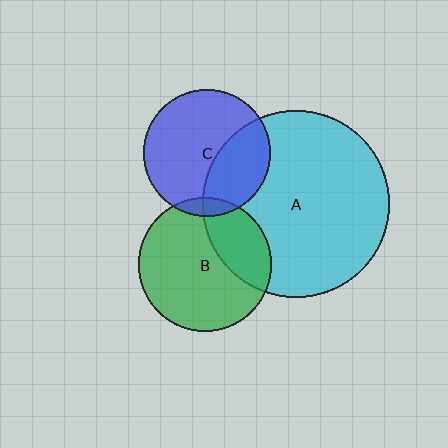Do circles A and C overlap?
Yes.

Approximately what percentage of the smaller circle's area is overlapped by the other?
Approximately 35%.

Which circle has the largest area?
Circle A (cyan).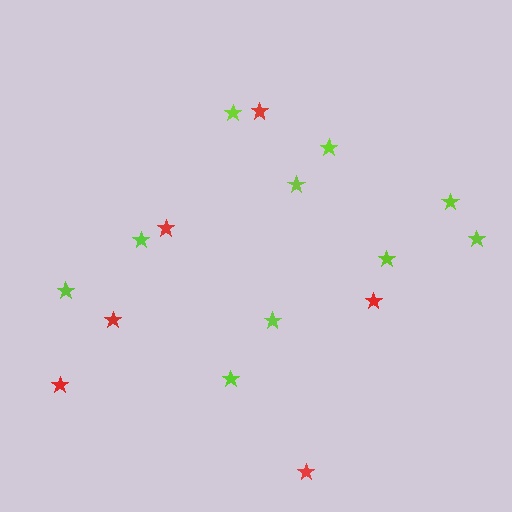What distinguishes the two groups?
There are 2 groups: one group of lime stars (10) and one group of red stars (6).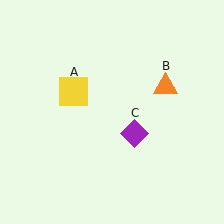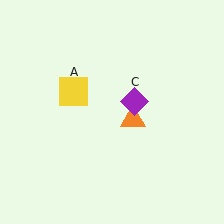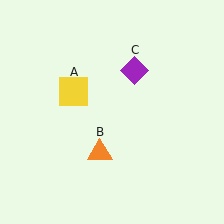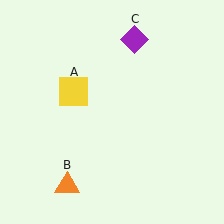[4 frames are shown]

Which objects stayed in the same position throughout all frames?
Yellow square (object A) remained stationary.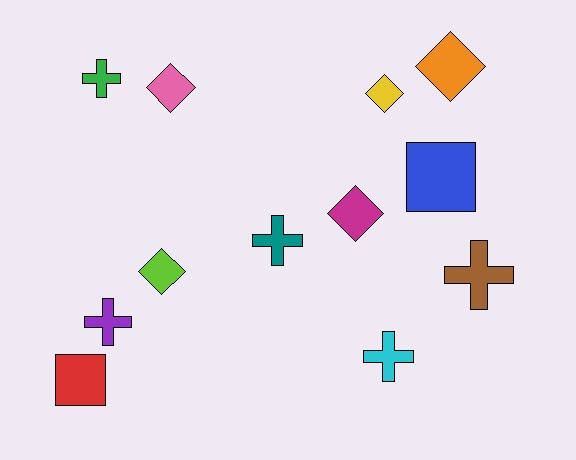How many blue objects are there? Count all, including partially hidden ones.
There is 1 blue object.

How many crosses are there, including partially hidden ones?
There are 5 crosses.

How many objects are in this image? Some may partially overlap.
There are 12 objects.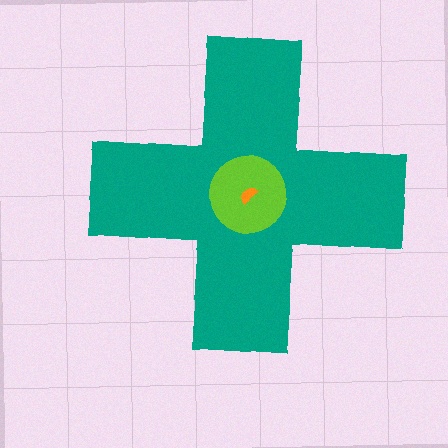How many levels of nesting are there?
3.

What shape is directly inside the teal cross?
The lime circle.